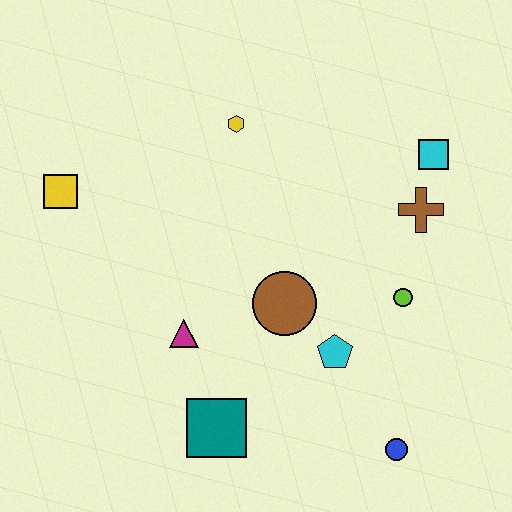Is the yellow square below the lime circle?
No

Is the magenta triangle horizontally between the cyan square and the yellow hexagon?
No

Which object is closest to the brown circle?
The cyan pentagon is closest to the brown circle.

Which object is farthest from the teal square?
The cyan square is farthest from the teal square.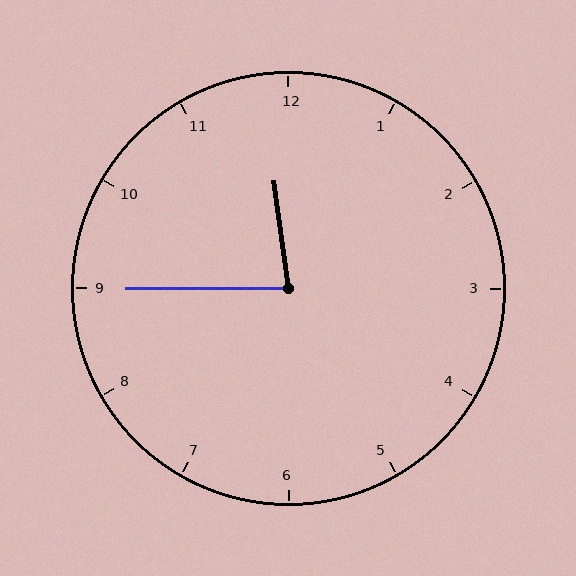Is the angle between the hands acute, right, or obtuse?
It is acute.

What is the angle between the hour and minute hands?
Approximately 82 degrees.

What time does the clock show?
11:45.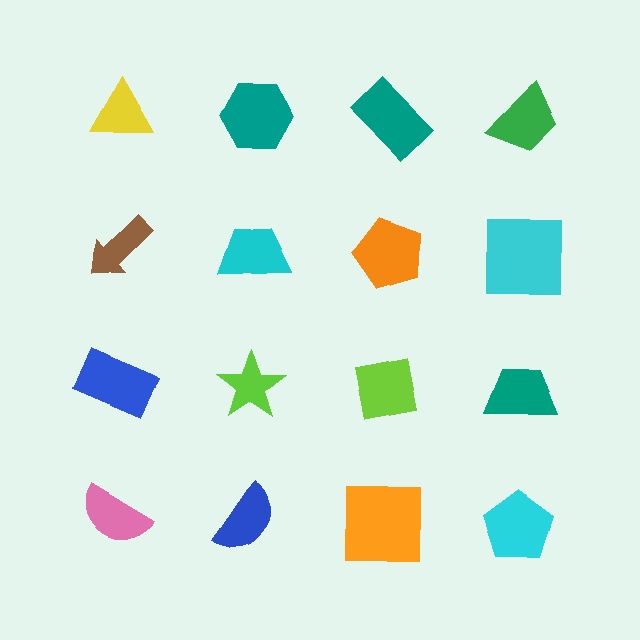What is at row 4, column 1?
A pink semicircle.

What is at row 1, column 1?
A yellow triangle.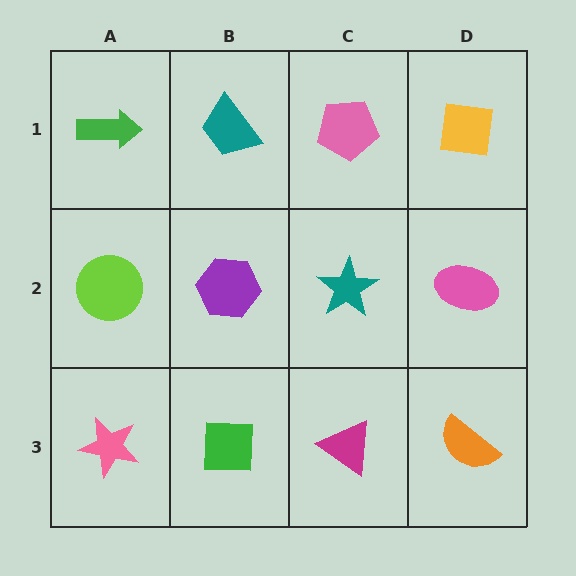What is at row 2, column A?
A lime circle.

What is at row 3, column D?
An orange semicircle.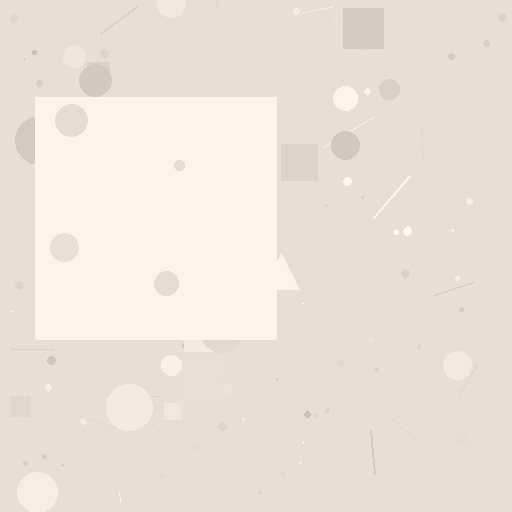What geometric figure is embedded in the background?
A square is embedded in the background.